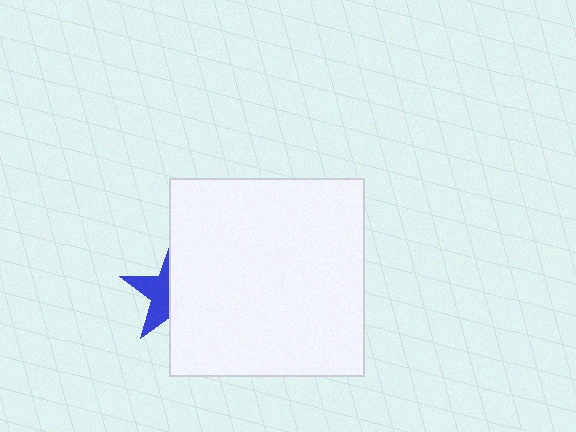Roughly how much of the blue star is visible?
A small part of it is visible (roughly 43%).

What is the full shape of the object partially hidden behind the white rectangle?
The partially hidden object is a blue star.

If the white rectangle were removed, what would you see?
You would see the complete blue star.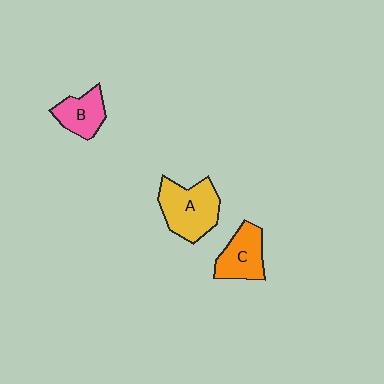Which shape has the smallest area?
Shape B (pink).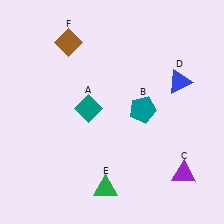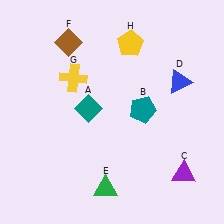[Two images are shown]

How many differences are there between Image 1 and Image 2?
There are 2 differences between the two images.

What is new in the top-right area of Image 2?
A yellow pentagon (H) was added in the top-right area of Image 2.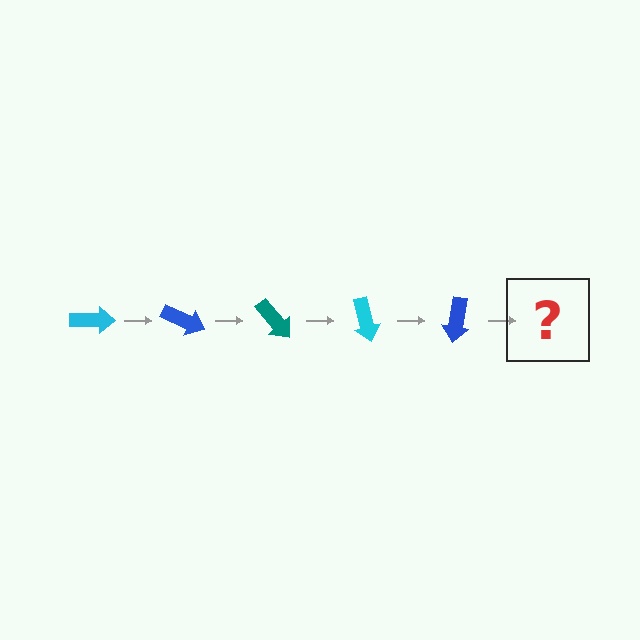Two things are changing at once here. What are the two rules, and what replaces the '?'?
The two rules are that it rotates 25 degrees each step and the color cycles through cyan, blue, and teal. The '?' should be a teal arrow, rotated 125 degrees from the start.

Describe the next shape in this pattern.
It should be a teal arrow, rotated 125 degrees from the start.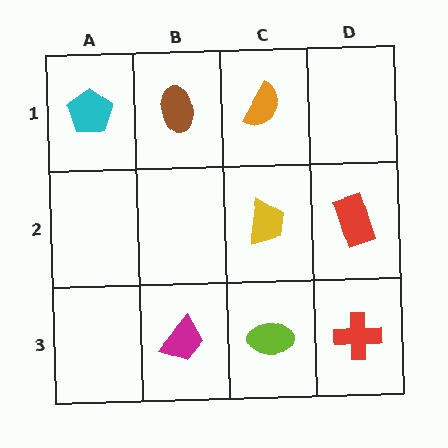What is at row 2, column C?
A yellow trapezoid.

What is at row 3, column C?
A lime ellipse.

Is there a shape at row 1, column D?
No, that cell is empty.